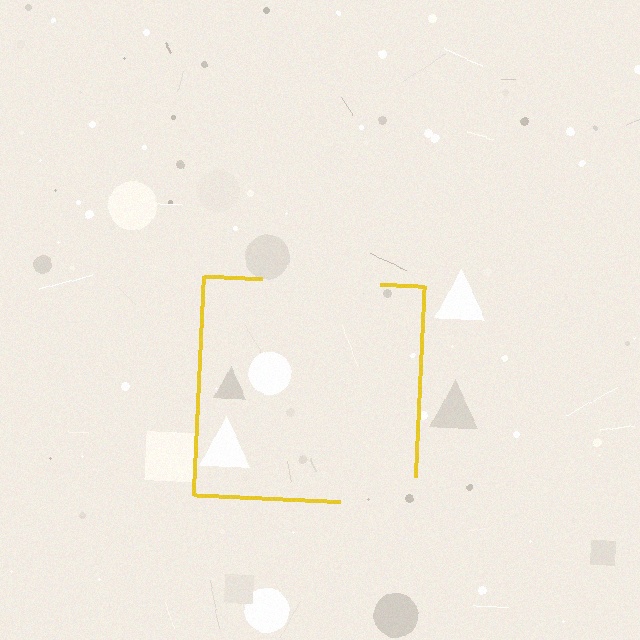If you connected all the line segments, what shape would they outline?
They would outline a square.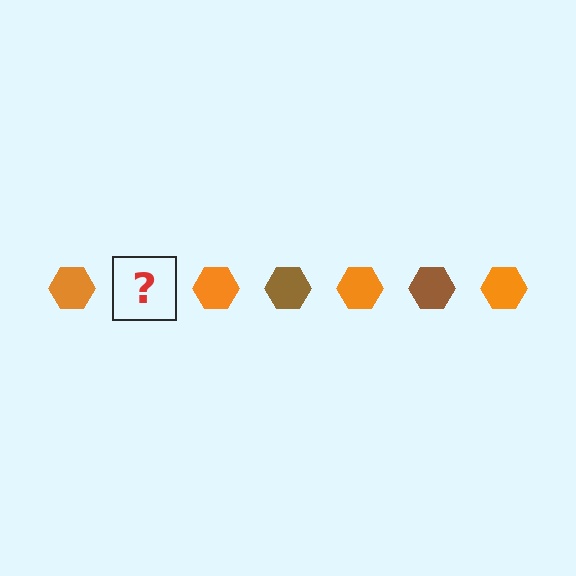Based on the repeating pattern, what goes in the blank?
The blank should be a brown hexagon.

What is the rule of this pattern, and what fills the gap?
The rule is that the pattern cycles through orange, brown hexagons. The gap should be filled with a brown hexagon.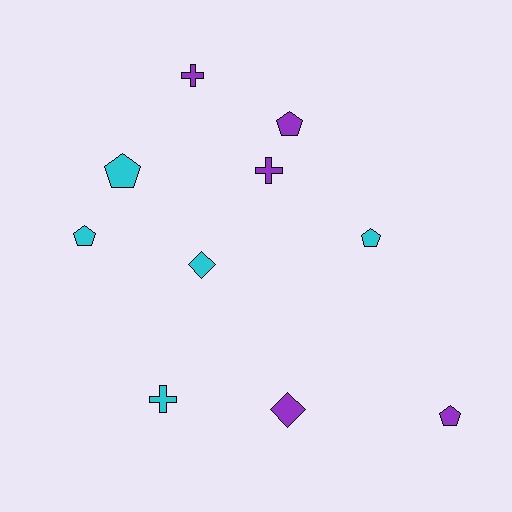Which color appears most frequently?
Cyan, with 5 objects.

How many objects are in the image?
There are 10 objects.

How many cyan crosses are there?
There is 1 cyan cross.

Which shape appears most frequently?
Pentagon, with 5 objects.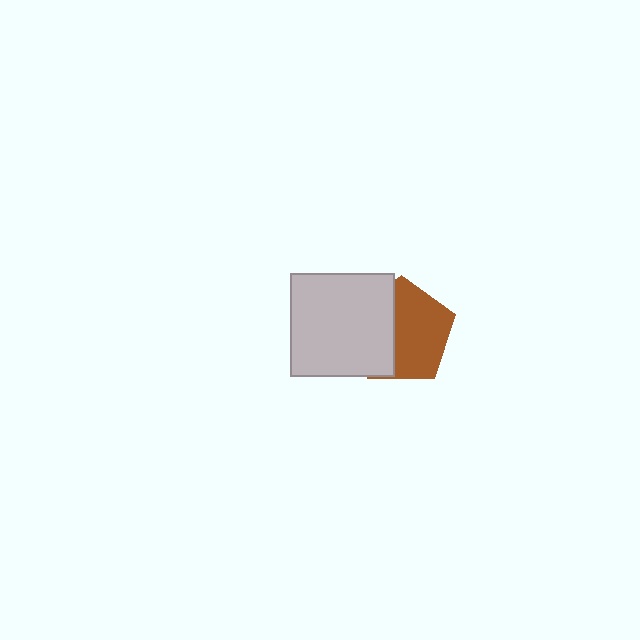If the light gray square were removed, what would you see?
You would see the complete brown pentagon.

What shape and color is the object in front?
The object in front is a light gray square.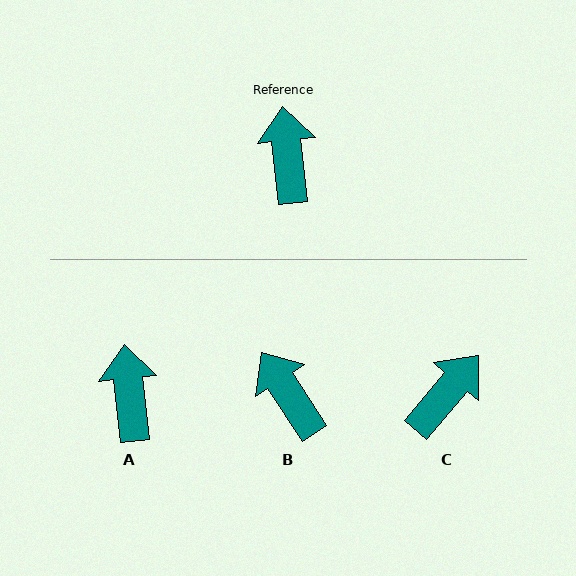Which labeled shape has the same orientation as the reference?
A.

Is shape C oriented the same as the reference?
No, it is off by about 47 degrees.